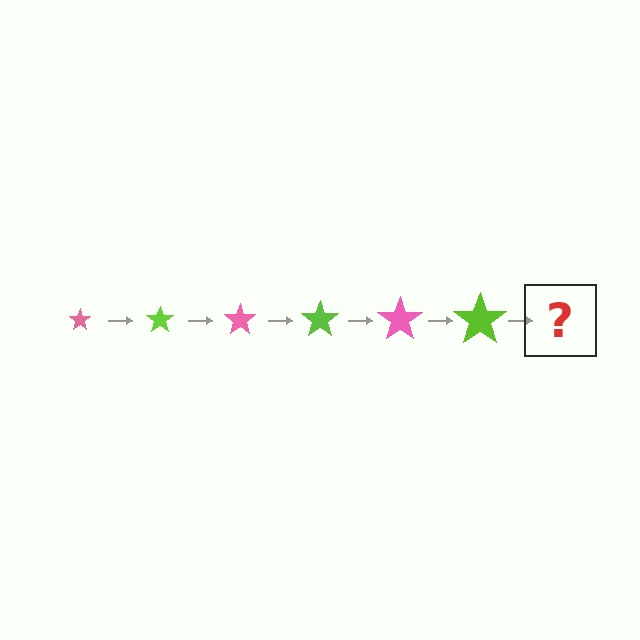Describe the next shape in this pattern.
It should be a pink star, larger than the previous one.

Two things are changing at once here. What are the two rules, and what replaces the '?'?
The two rules are that the star grows larger each step and the color cycles through pink and lime. The '?' should be a pink star, larger than the previous one.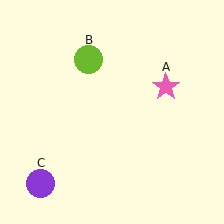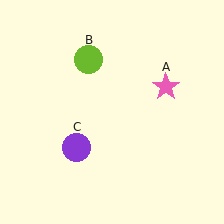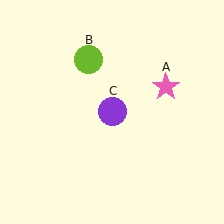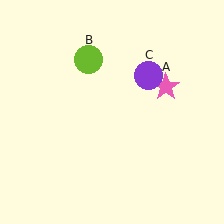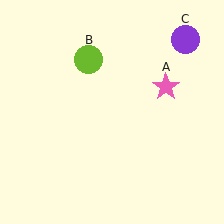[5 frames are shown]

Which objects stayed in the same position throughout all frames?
Pink star (object A) and lime circle (object B) remained stationary.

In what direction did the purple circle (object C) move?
The purple circle (object C) moved up and to the right.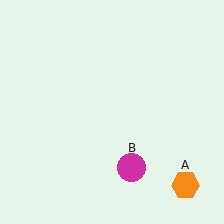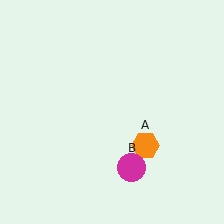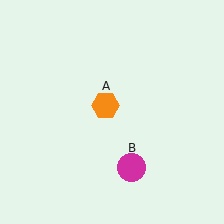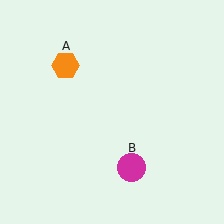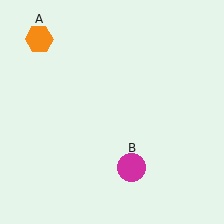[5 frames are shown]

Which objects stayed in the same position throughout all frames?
Magenta circle (object B) remained stationary.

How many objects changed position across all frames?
1 object changed position: orange hexagon (object A).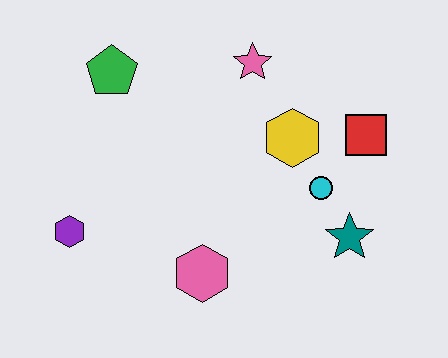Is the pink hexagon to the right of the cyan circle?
No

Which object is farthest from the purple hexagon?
The red square is farthest from the purple hexagon.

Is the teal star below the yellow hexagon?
Yes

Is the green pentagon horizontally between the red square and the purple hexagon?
Yes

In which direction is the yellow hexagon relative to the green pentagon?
The yellow hexagon is to the right of the green pentagon.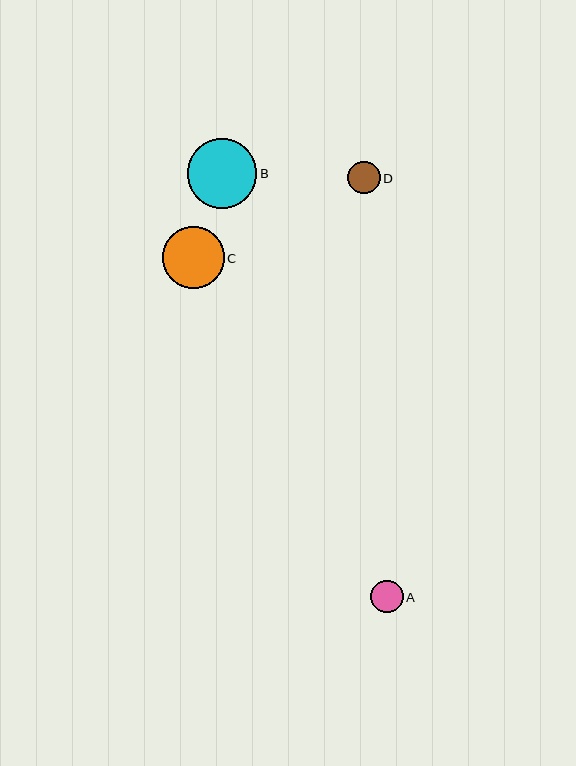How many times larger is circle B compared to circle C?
Circle B is approximately 1.1 times the size of circle C.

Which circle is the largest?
Circle B is the largest with a size of approximately 69 pixels.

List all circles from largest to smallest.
From largest to smallest: B, C, A, D.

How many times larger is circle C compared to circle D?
Circle C is approximately 1.9 times the size of circle D.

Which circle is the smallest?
Circle D is the smallest with a size of approximately 32 pixels.